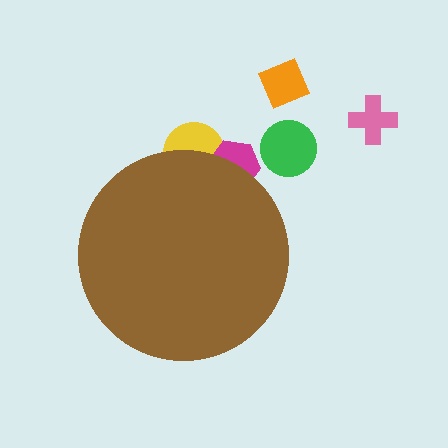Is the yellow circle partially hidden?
Yes, the yellow circle is partially hidden behind the brown circle.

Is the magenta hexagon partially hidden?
Yes, the magenta hexagon is partially hidden behind the brown circle.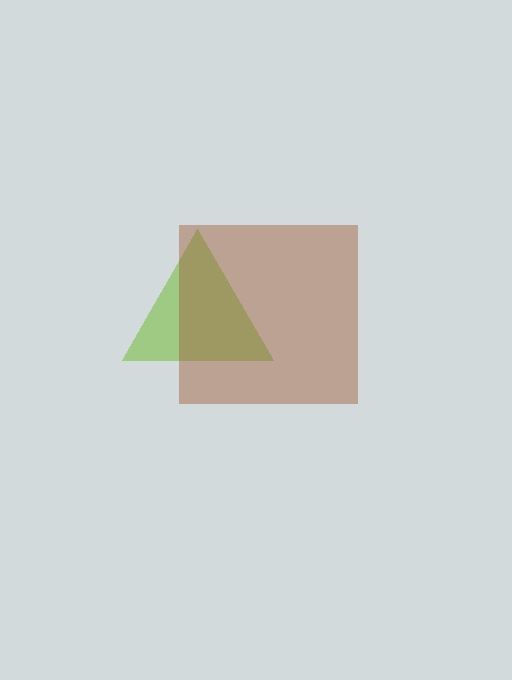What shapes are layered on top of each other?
The layered shapes are: a lime triangle, a brown square.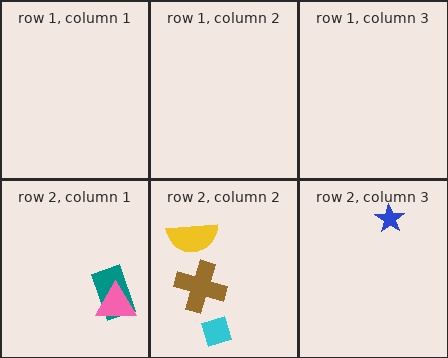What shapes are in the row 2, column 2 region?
The cyan diamond, the brown cross, the yellow semicircle.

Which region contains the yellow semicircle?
The row 2, column 2 region.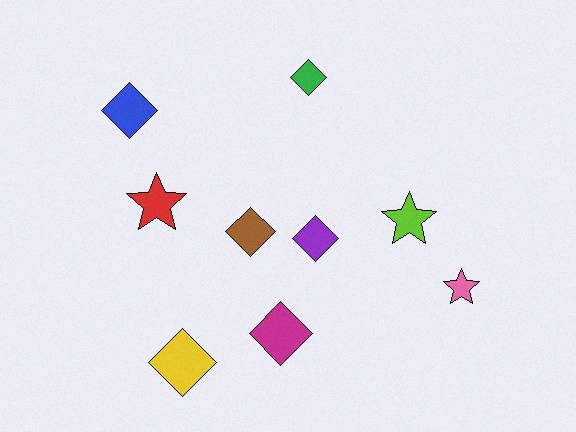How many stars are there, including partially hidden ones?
There are 3 stars.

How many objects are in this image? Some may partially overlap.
There are 9 objects.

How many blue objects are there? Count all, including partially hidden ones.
There is 1 blue object.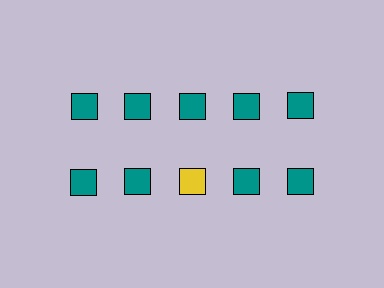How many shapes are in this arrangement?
There are 10 shapes arranged in a grid pattern.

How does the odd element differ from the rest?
It has a different color: yellow instead of teal.